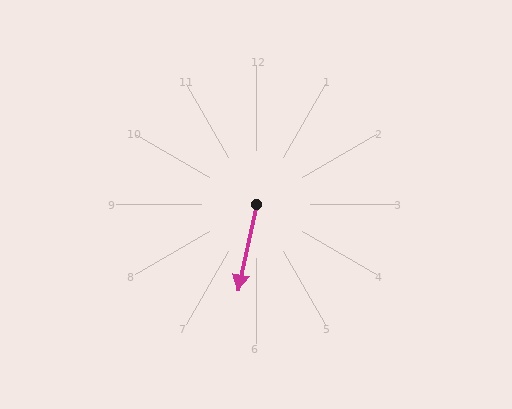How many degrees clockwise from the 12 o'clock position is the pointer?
Approximately 192 degrees.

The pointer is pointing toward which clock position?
Roughly 6 o'clock.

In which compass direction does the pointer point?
South.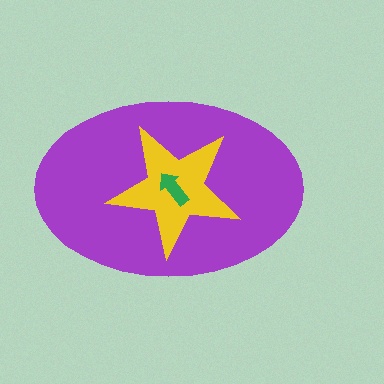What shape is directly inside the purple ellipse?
The yellow star.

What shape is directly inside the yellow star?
The green arrow.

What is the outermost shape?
The purple ellipse.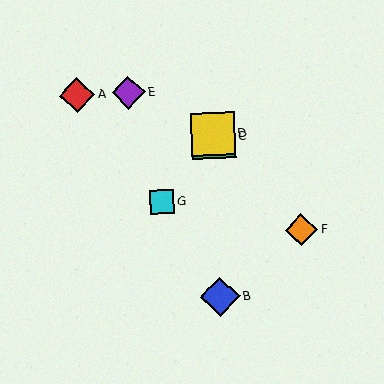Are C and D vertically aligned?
Yes, both are at x≈213.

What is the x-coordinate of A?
Object A is at x≈77.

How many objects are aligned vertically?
3 objects (B, C, D) are aligned vertically.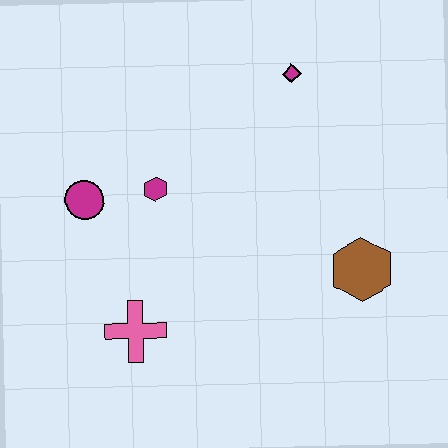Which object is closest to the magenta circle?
The magenta hexagon is closest to the magenta circle.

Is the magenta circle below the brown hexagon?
No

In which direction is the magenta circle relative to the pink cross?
The magenta circle is above the pink cross.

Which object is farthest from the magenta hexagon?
The brown hexagon is farthest from the magenta hexagon.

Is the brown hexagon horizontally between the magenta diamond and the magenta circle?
No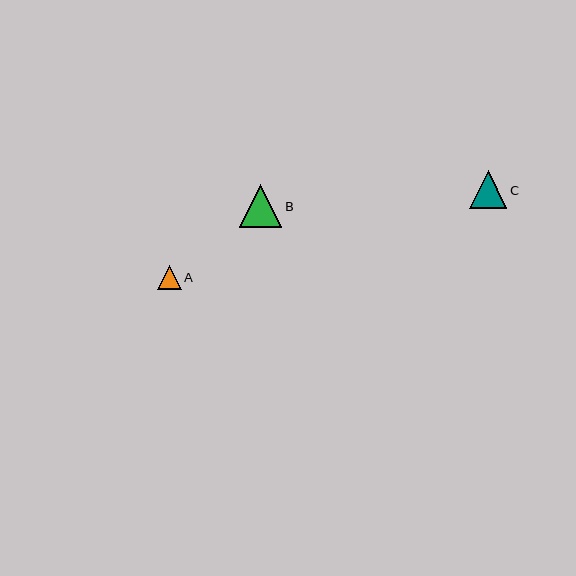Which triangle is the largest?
Triangle B is the largest with a size of approximately 43 pixels.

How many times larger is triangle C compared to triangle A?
Triangle C is approximately 1.6 times the size of triangle A.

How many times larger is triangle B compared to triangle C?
Triangle B is approximately 1.1 times the size of triangle C.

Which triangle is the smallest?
Triangle A is the smallest with a size of approximately 24 pixels.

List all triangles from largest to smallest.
From largest to smallest: B, C, A.